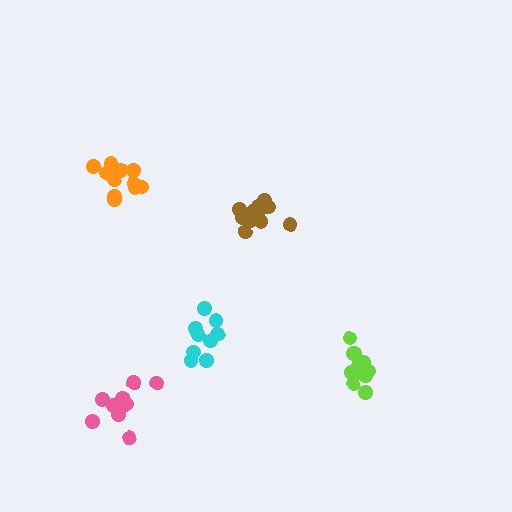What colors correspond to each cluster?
The clusters are colored: brown, lime, cyan, pink, orange.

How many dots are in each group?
Group 1: 13 dots, Group 2: 13 dots, Group 3: 9 dots, Group 4: 9 dots, Group 5: 11 dots (55 total).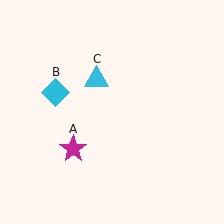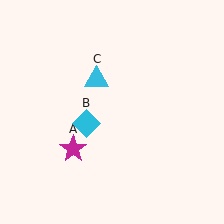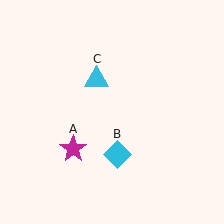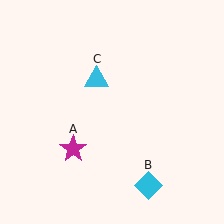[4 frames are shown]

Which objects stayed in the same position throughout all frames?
Magenta star (object A) and cyan triangle (object C) remained stationary.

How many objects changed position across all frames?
1 object changed position: cyan diamond (object B).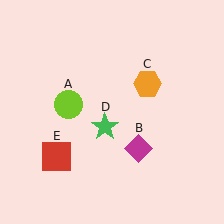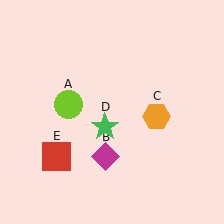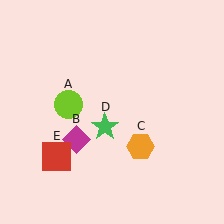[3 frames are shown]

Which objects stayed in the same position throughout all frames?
Lime circle (object A) and green star (object D) and red square (object E) remained stationary.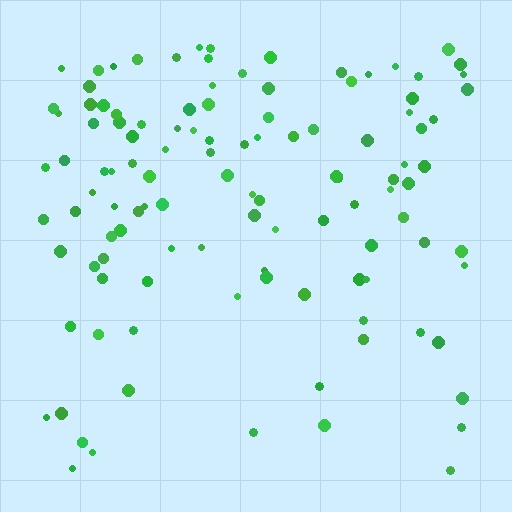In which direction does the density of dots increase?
From bottom to top, with the top side densest.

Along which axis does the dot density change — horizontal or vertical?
Vertical.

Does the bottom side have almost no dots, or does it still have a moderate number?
Still a moderate number, just noticeably fewer than the top.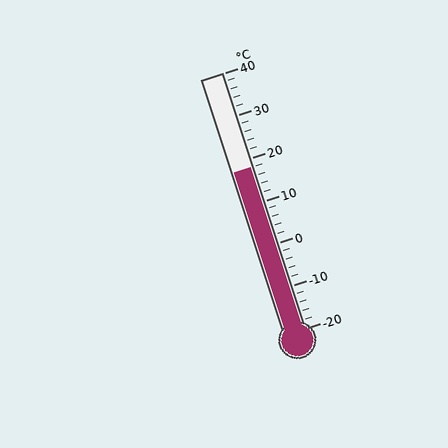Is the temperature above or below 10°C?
The temperature is above 10°C.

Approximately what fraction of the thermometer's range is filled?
The thermometer is filled to approximately 65% of its range.